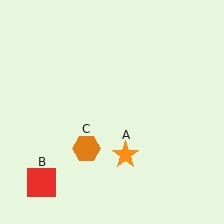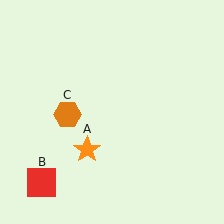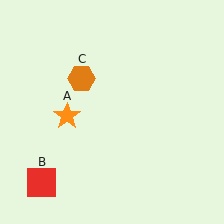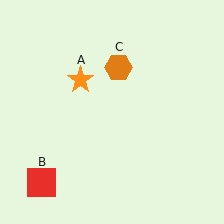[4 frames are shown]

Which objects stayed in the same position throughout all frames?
Red square (object B) remained stationary.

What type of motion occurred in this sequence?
The orange star (object A), orange hexagon (object C) rotated clockwise around the center of the scene.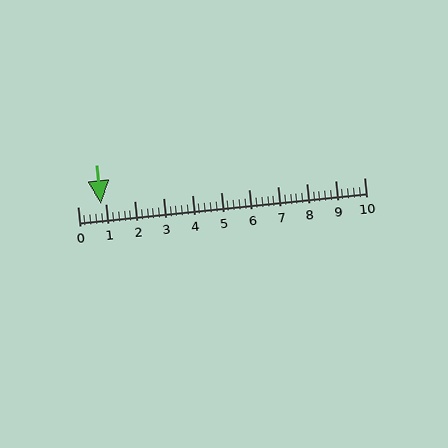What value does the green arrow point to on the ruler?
The green arrow points to approximately 0.8.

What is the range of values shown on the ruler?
The ruler shows values from 0 to 10.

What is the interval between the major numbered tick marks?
The major tick marks are spaced 1 units apart.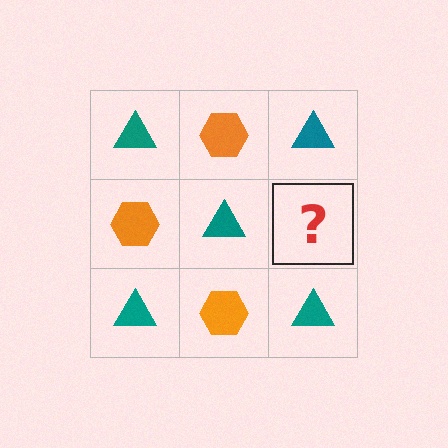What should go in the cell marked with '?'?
The missing cell should contain an orange hexagon.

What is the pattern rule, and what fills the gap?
The rule is that it alternates teal triangle and orange hexagon in a checkerboard pattern. The gap should be filled with an orange hexagon.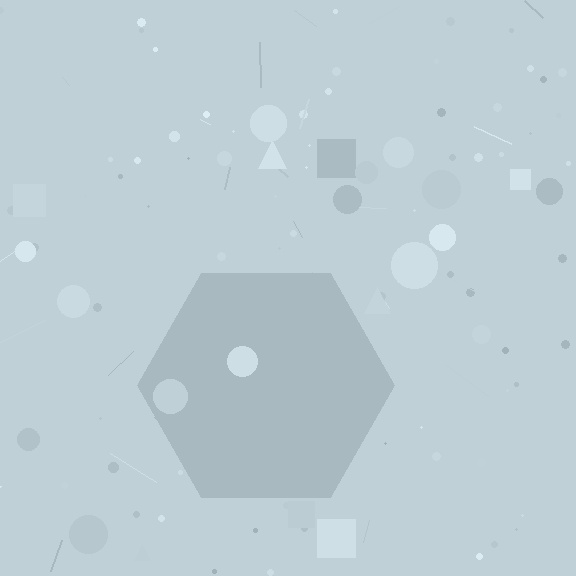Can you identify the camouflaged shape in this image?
The camouflaged shape is a hexagon.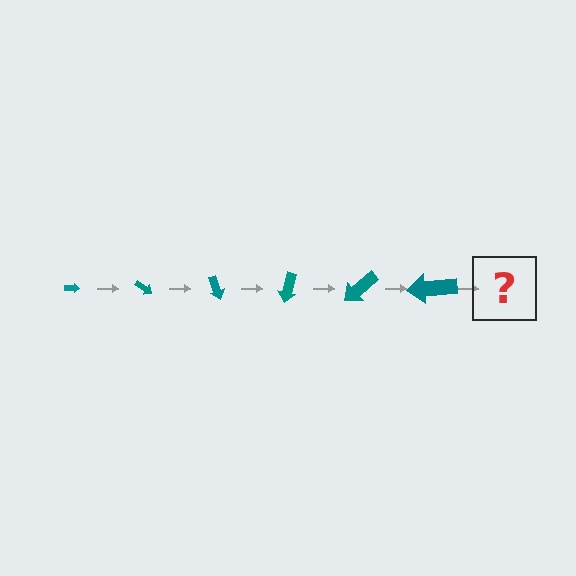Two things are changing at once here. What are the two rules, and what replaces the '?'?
The two rules are that the arrow grows larger each step and it rotates 35 degrees each step. The '?' should be an arrow, larger than the previous one and rotated 210 degrees from the start.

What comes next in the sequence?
The next element should be an arrow, larger than the previous one and rotated 210 degrees from the start.